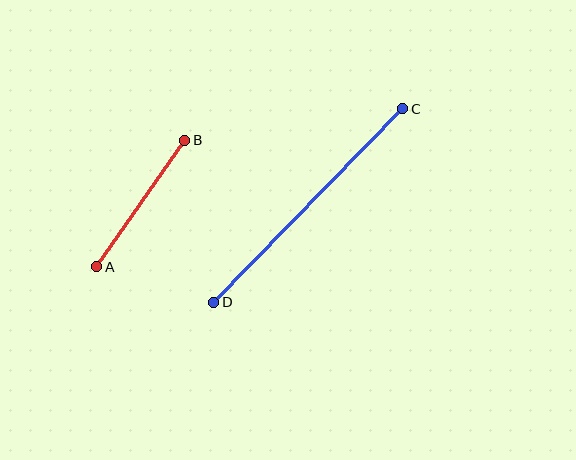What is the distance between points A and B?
The distance is approximately 154 pixels.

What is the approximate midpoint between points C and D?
The midpoint is at approximately (308, 206) pixels.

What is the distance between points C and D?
The distance is approximately 271 pixels.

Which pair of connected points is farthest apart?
Points C and D are farthest apart.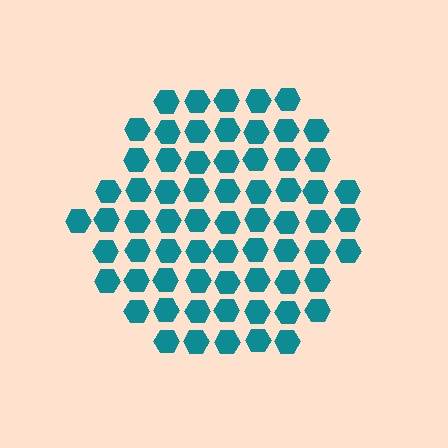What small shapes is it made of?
It is made of small hexagons.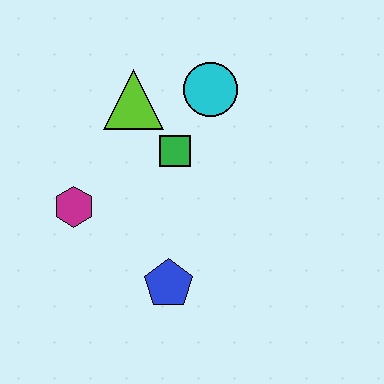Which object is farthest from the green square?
The blue pentagon is farthest from the green square.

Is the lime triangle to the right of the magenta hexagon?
Yes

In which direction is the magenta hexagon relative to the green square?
The magenta hexagon is to the left of the green square.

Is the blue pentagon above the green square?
No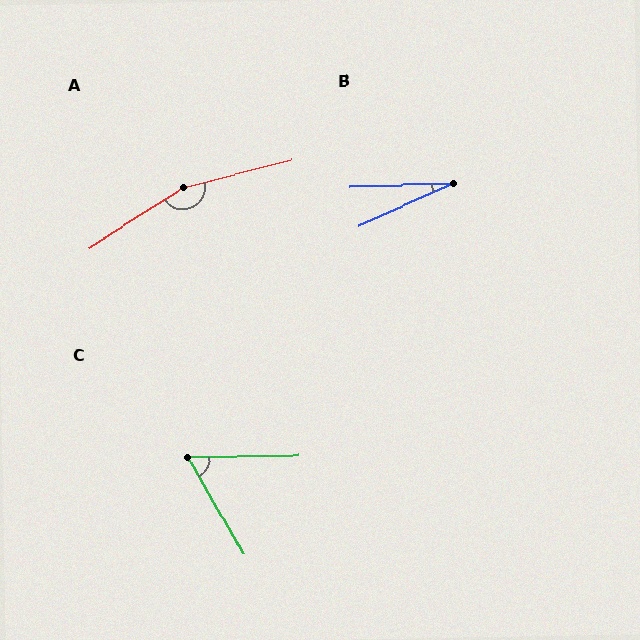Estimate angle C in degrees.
Approximately 61 degrees.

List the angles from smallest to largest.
B (22°), C (61°), A (162°).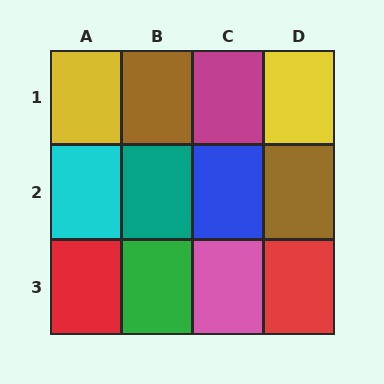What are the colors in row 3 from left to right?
Red, green, pink, red.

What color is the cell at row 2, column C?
Blue.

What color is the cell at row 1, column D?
Yellow.